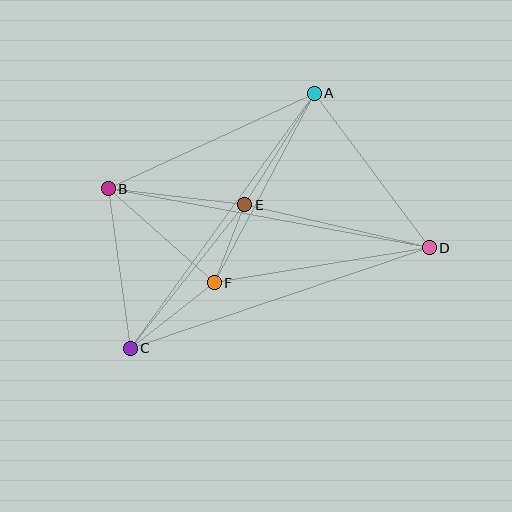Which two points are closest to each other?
Points E and F are closest to each other.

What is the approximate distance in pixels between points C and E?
The distance between C and E is approximately 184 pixels.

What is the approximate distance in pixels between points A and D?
The distance between A and D is approximately 193 pixels.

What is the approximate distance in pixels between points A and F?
The distance between A and F is approximately 214 pixels.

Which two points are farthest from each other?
Points B and D are farthest from each other.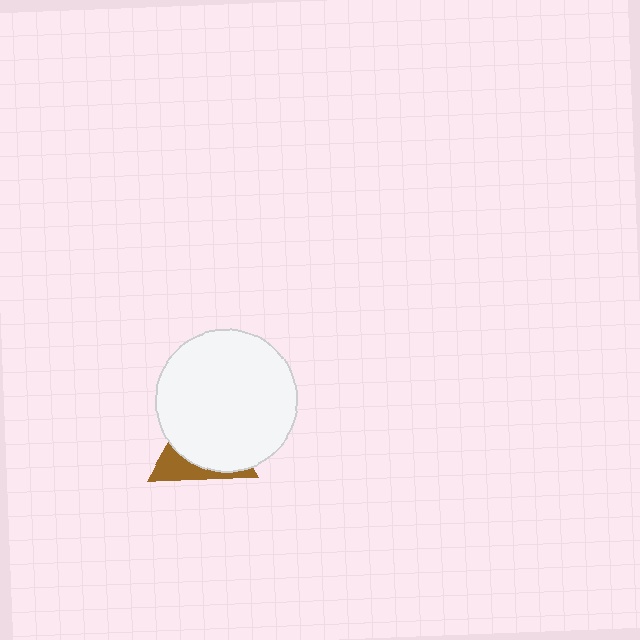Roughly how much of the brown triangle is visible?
A small part of it is visible (roughly 30%).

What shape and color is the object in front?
The object in front is a white circle.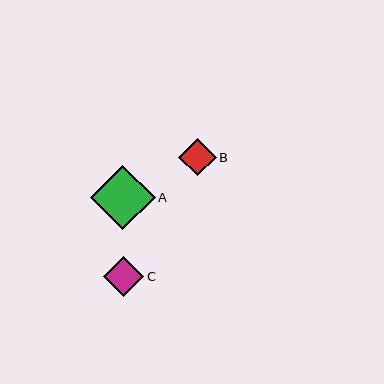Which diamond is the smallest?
Diamond B is the smallest with a size of approximately 38 pixels.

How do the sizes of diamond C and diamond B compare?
Diamond C and diamond B are approximately the same size.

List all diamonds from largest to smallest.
From largest to smallest: A, C, B.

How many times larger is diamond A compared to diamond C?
Diamond A is approximately 1.6 times the size of diamond C.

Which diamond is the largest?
Diamond A is the largest with a size of approximately 65 pixels.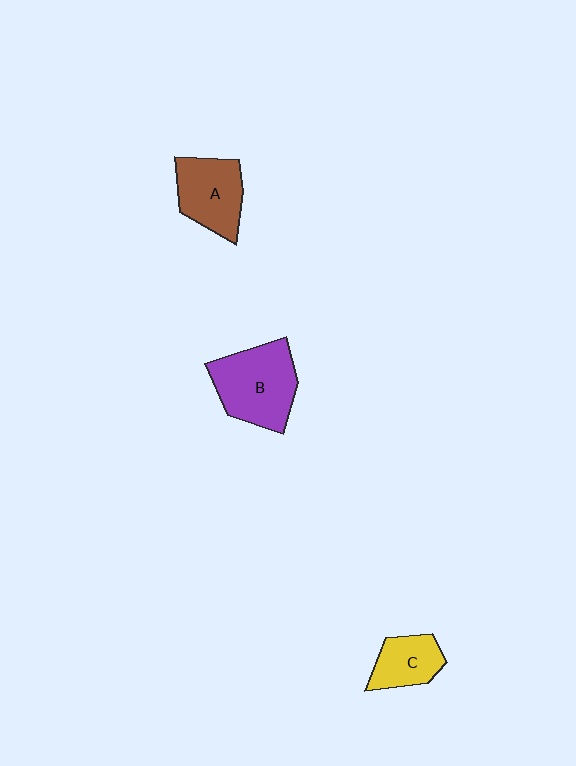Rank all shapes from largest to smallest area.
From largest to smallest: B (purple), A (brown), C (yellow).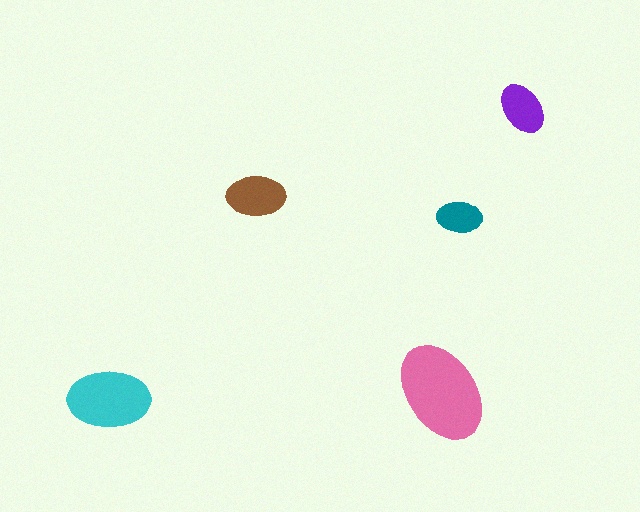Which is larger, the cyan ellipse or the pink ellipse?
The pink one.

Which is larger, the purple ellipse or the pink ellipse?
The pink one.